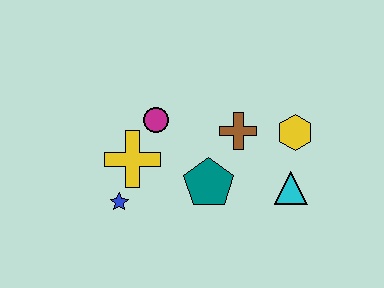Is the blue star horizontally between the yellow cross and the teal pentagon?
No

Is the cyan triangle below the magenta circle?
Yes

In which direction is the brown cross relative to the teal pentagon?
The brown cross is above the teal pentagon.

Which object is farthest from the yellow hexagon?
The blue star is farthest from the yellow hexagon.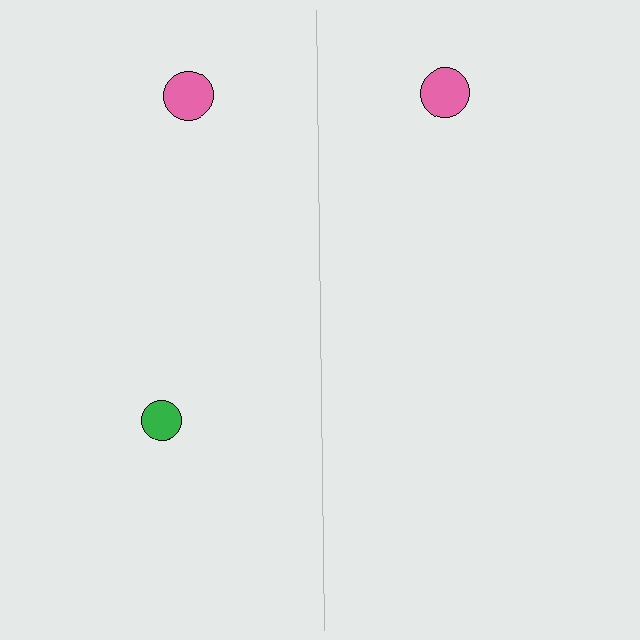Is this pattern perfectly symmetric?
No, the pattern is not perfectly symmetric. A green circle is missing from the right side.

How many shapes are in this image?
There are 3 shapes in this image.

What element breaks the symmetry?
A green circle is missing from the right side.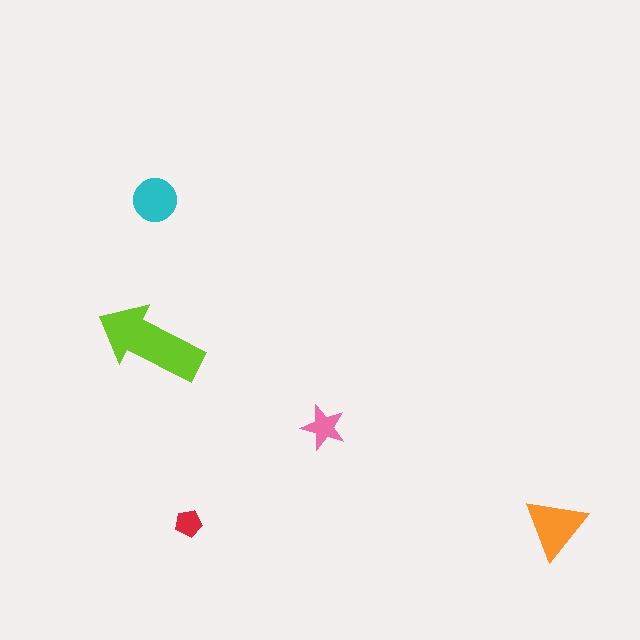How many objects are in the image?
There are 5 objects in the image.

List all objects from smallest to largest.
The red pentagon, the pink star, the cyan circle, the orange triangle, the lime arrow.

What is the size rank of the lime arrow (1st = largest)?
1st.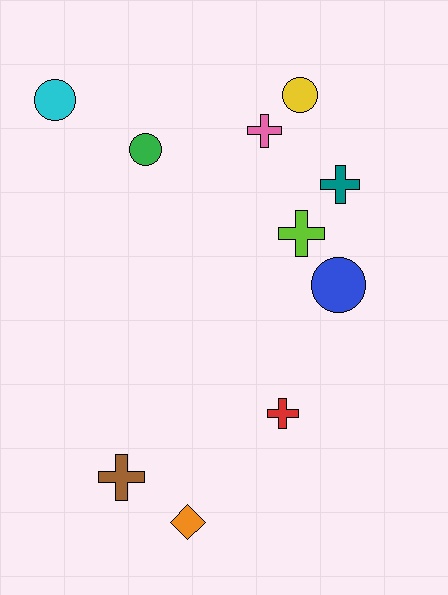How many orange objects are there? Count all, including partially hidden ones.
There is 1 orange object.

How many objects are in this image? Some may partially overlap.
There are 10 objects.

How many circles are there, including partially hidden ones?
There are 4 circles.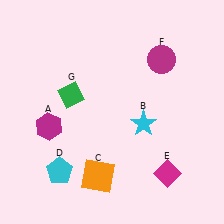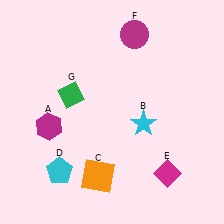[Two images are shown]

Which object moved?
The magenta circle (F) moved left.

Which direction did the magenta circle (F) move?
The magenta circle (F) moved left.